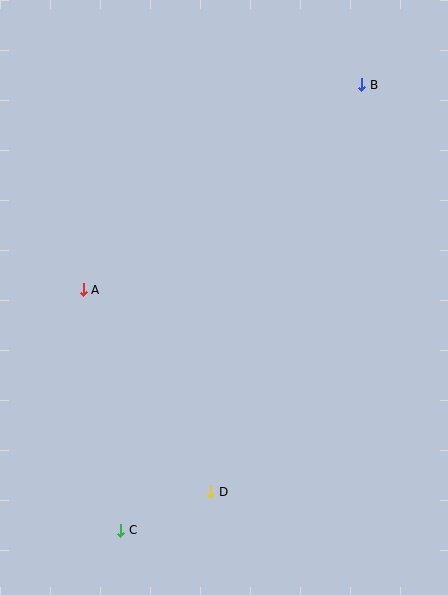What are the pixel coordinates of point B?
Point B is at (362, 85).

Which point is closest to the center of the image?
Point A at (83, 290) is closest to the center.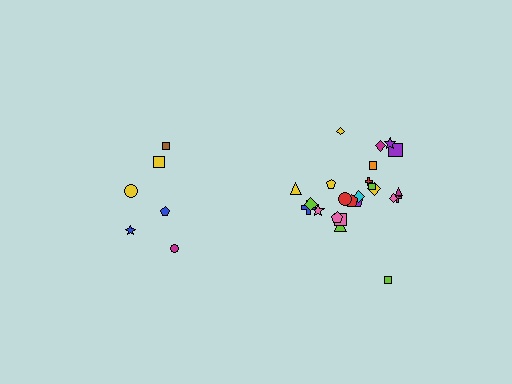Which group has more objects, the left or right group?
The right group.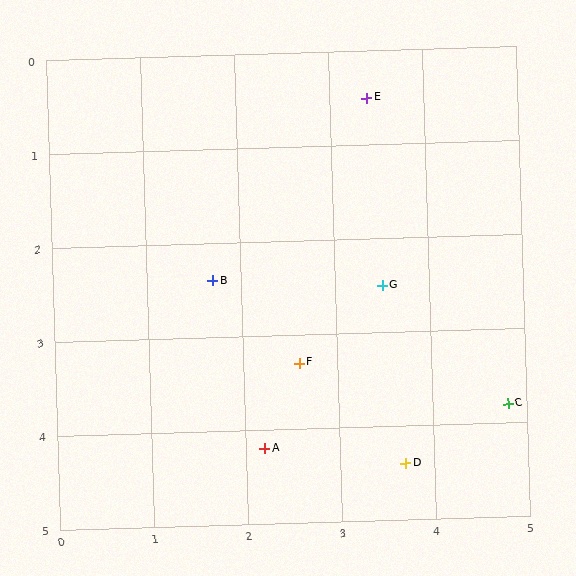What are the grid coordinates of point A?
Point A is at approximately (2.2, 4.2).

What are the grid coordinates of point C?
Point C is at approximately (4.8, 3.8).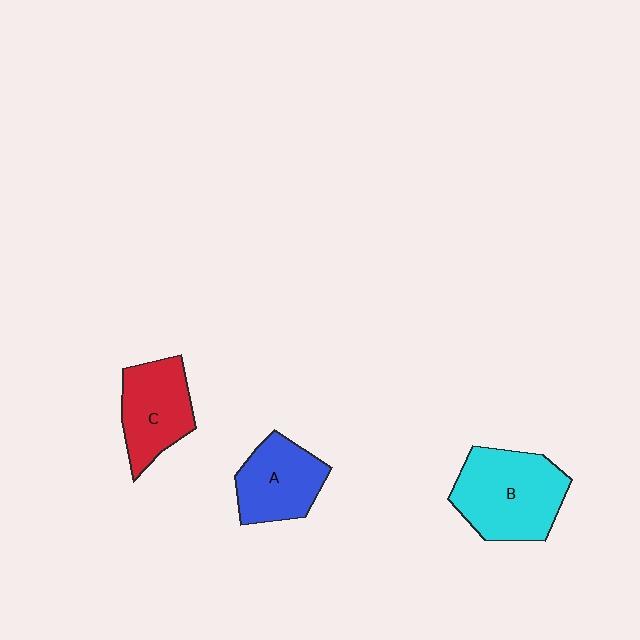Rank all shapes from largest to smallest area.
From largest to smallest: B (cyan), C (red), A (blue).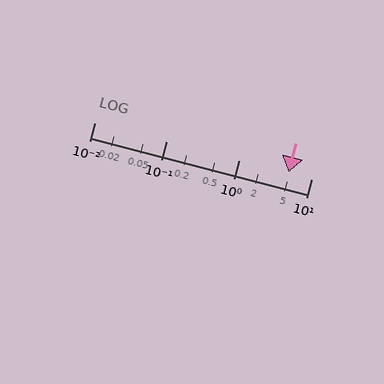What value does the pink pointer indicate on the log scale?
The pointer indicates approximately 4.8.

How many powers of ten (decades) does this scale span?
The scale spans 3 decades, from 0.01 to 10.